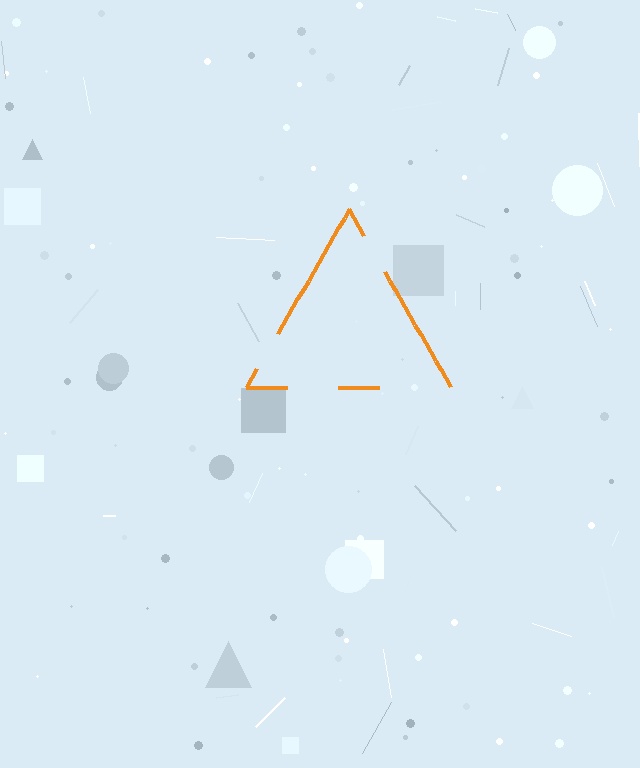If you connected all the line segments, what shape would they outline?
They would outline a triangle.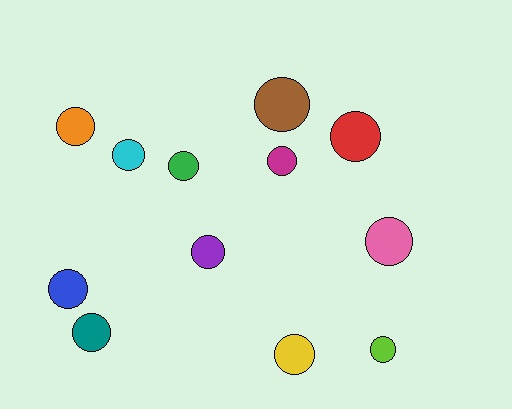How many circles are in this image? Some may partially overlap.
There are 12 circles.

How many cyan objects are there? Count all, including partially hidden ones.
There is 1 cyan object.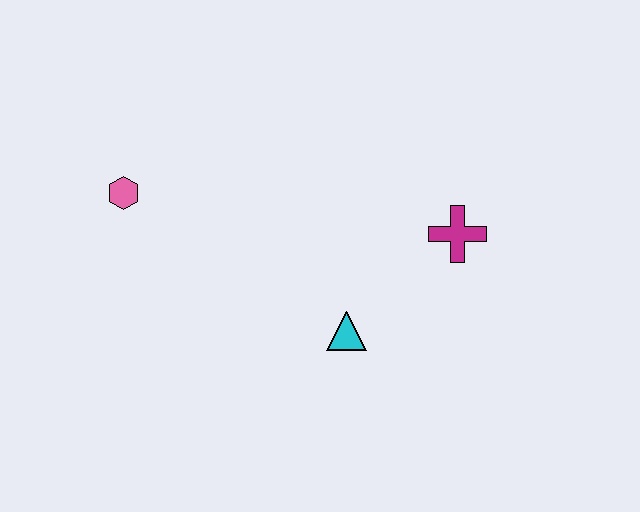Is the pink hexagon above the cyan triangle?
Yes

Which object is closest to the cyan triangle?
The magenta cross is closest to the cyan triangle.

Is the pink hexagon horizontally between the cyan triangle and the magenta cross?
No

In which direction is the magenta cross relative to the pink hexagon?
The magenta cross is to the right of the pink hexagon.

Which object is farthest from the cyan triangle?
The pink hexagon is farthest from the cyan triangle.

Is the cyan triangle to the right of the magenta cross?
No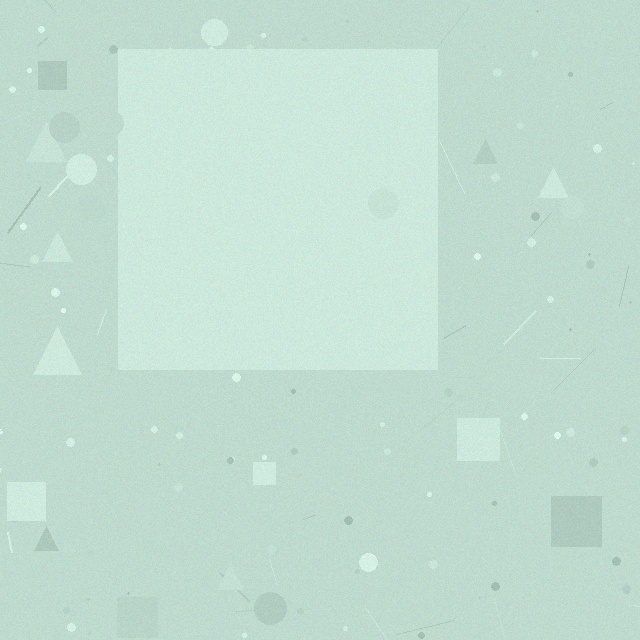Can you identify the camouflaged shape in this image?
The camouflaged shape is a square.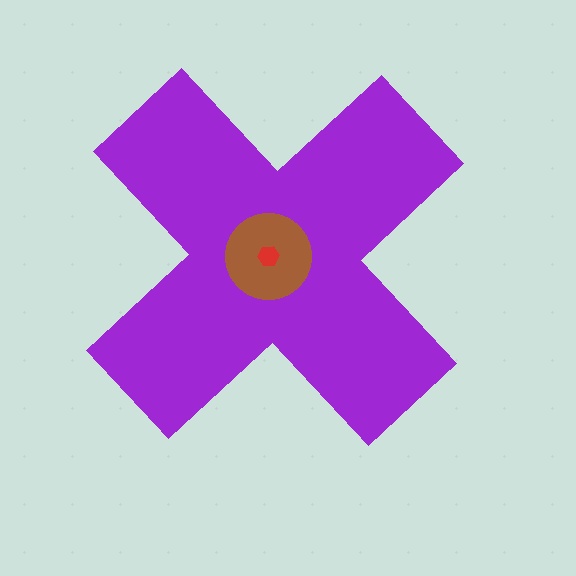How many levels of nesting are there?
3.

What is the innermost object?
The red hexagon.